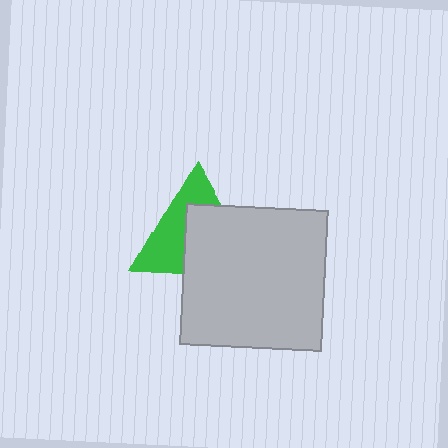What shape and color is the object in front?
The object in front is a light gray square.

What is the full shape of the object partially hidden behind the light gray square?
The partially hidden object is a green triangle.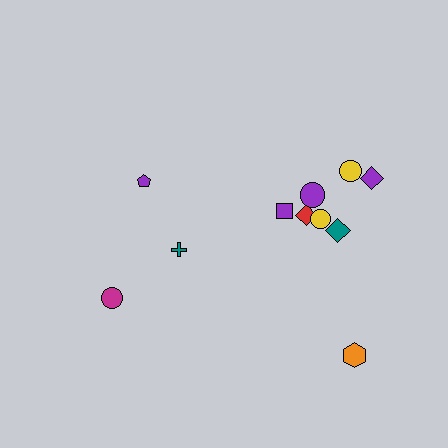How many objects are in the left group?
There are 3 objects.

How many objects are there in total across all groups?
There are 11 objects.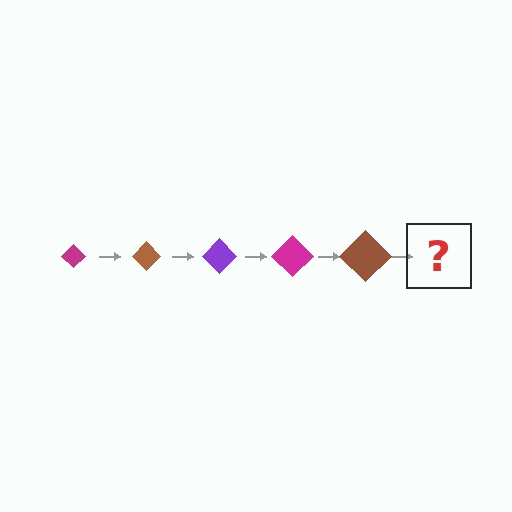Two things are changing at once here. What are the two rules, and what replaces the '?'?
The two rules are that the diamond grows larger each step and the color cycles through magenta, brown, and purple. The '?' should be a purple diamond, larger than the previous one.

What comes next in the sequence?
The next element should be a purple diamond, larger than the previous one.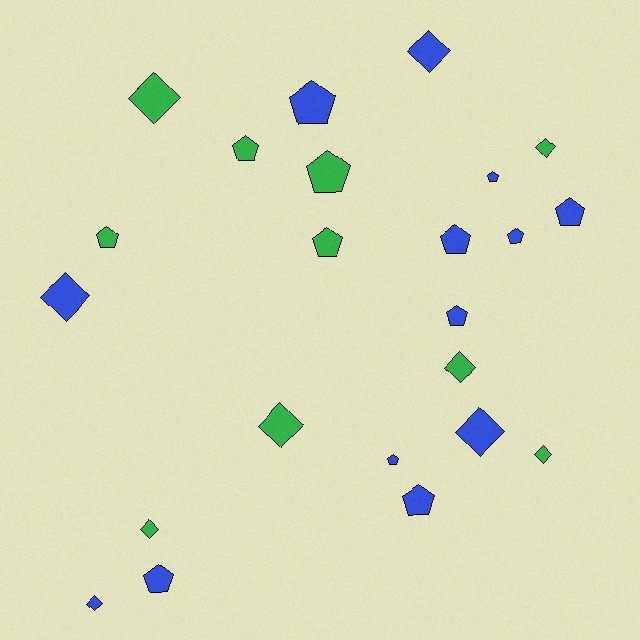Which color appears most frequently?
Blue, with 13 objects.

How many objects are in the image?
There are 23 objects.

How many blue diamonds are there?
There are 4 blue diamonds.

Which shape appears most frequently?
Pentagon, with 13 objects.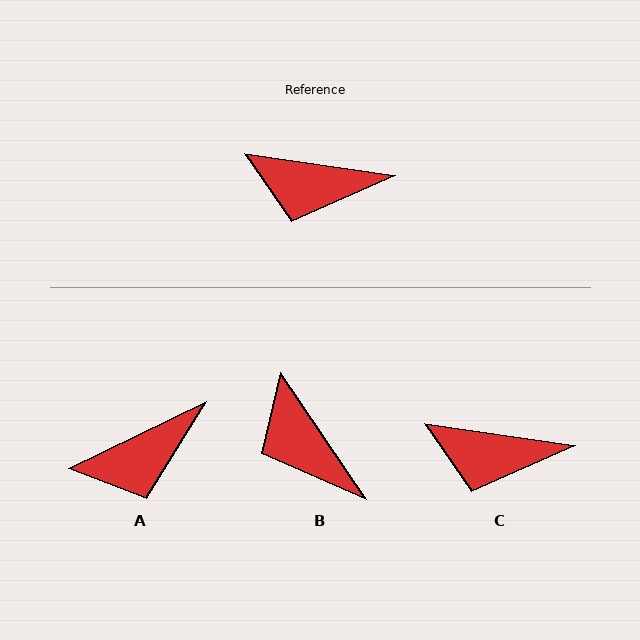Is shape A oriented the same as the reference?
No, it is off by about 34 degrees.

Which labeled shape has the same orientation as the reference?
C.